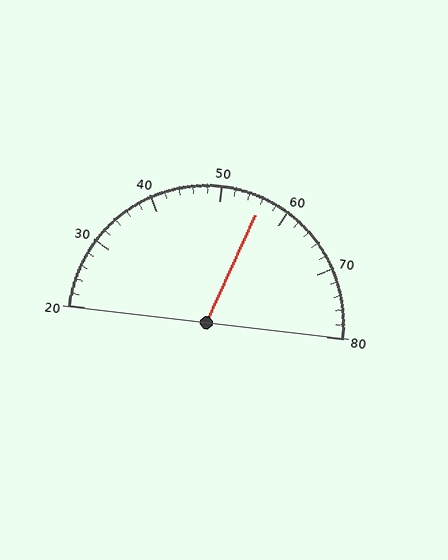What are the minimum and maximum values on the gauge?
The gauge ranges from 20 to 80.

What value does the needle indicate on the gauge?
The needle indicates approximately 56.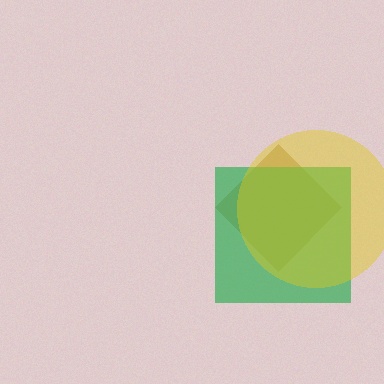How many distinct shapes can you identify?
There are 3 distinct shapes: a brown diamond, a green square, a yellow circle.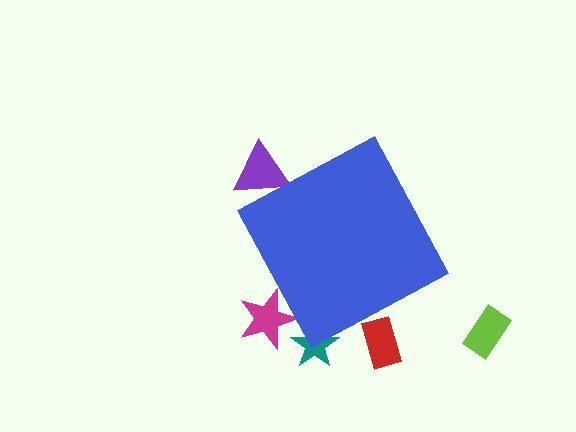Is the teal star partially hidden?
Yes, the teal star is partially hidden behind the blue diamond.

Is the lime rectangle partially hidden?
No, the lime rectangle is fully visible.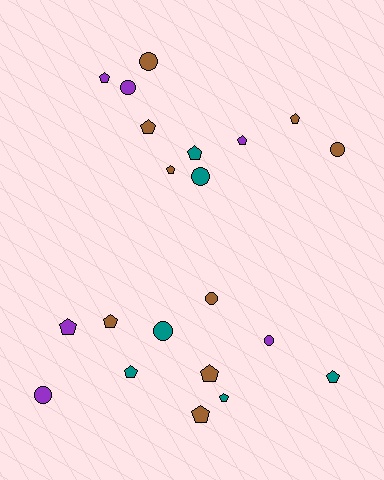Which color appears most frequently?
Brown, with 9 objects.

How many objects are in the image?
There are 21 objects.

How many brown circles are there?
There are 3 brown circles.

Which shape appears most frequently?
Pentagon, with 13 objects.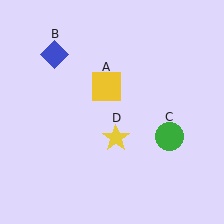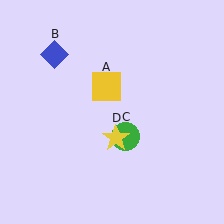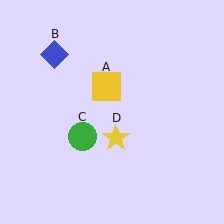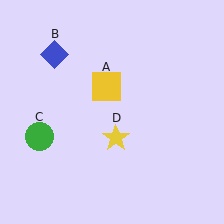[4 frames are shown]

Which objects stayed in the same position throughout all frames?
Yellow square (object A) and blue diamond (object B) and yellow star (object D) remained stationary.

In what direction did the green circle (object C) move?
The green circle (object C) moved left.